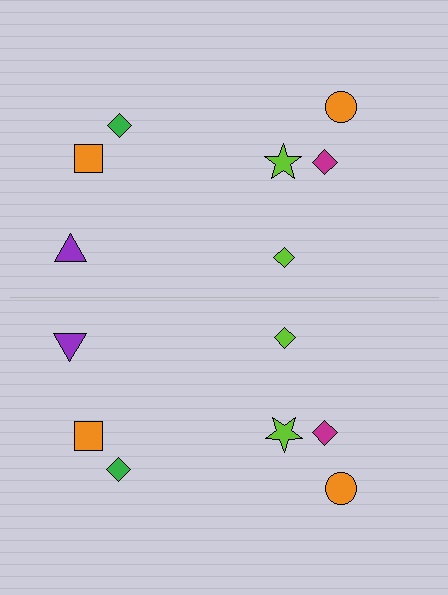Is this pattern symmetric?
Yes, this pattern has bilateral (reflection) symmetry.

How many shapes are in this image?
There are 14 shapes in this image.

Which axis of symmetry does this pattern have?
The pattern has a horizontal axis of symmetry running through the center of the image.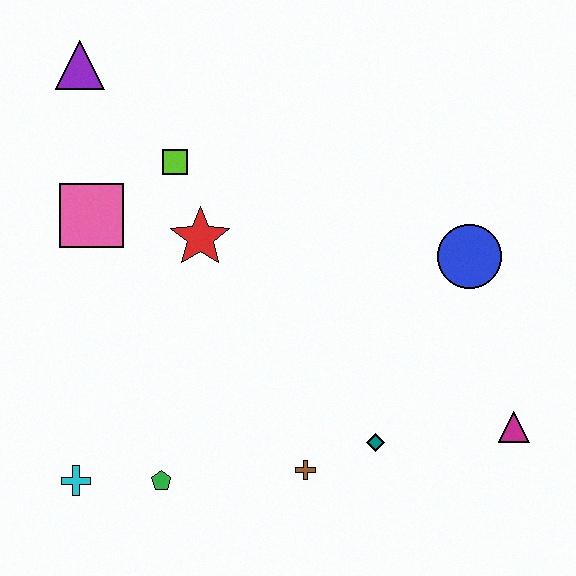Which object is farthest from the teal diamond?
The purple triangle is farthest from the teal diamond.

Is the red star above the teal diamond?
Yes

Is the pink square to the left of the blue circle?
Yes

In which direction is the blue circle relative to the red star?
The blue circle is to the right of the red star.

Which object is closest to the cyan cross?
The green pentagon is closest to the cyan cross.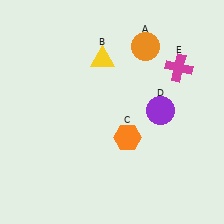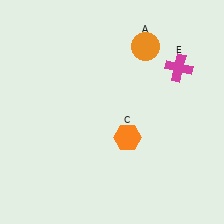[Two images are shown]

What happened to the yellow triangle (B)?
The yellow triangle (B) was removed in Image 2. It was in the top-left area of Image 1.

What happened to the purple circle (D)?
The purple circle (D) was removed in Image 2. It was in the top-right area of Image 1.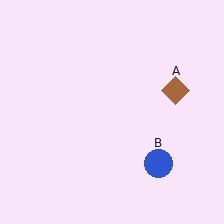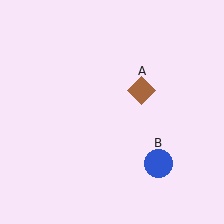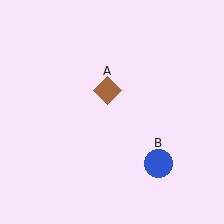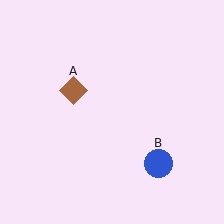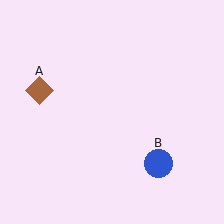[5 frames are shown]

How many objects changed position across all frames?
1 object changed position: brown diamond (object A).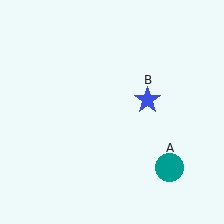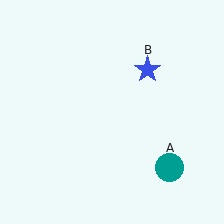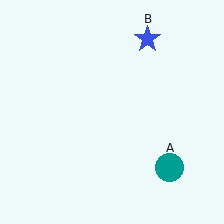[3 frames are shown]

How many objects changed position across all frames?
1 object changed position: blue star (object B).